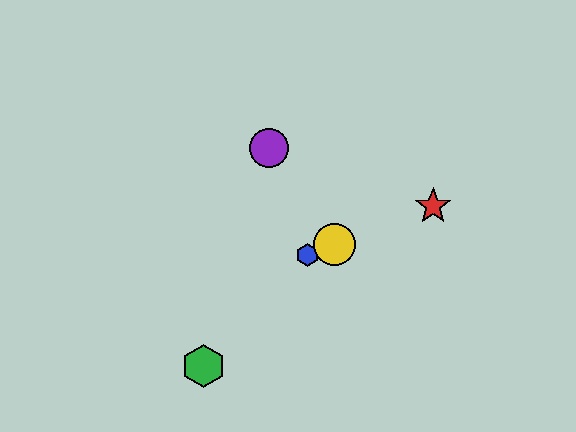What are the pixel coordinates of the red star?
The red star is at (433, 206).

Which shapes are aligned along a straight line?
The red star, the blue hexagon, the yellow circle are aligned along a straight line.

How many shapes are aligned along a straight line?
3 shapes (the red star, the blue hexagon, the yellow circle) are aligned along a straight line.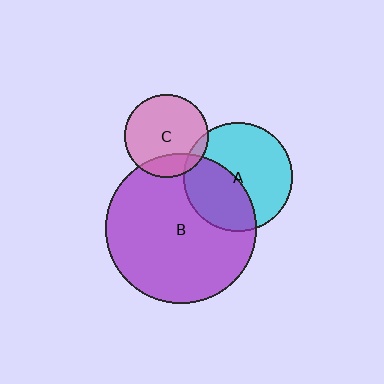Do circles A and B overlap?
Yes.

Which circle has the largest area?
Circle B (purple).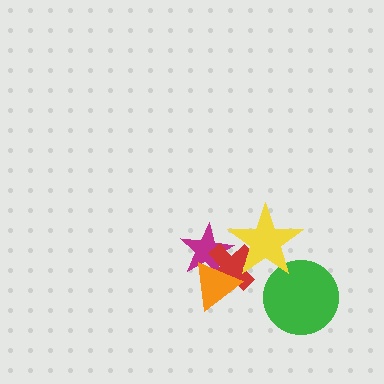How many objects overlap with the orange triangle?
2 objects overlap with the orange triangle.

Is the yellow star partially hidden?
No, no other shape covers it.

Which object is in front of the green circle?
The yellow star is in front of the green circle.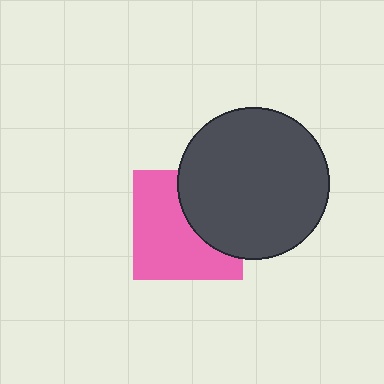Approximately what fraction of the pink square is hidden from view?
Roughly 39% of the pink square is hidden behind the dark gray circle.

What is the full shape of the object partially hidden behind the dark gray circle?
The partially hidden object is a pink square.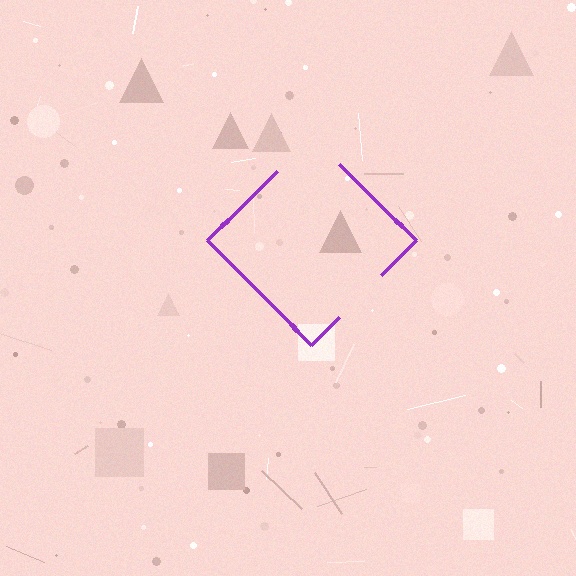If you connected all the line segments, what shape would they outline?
They would outline a diamond.